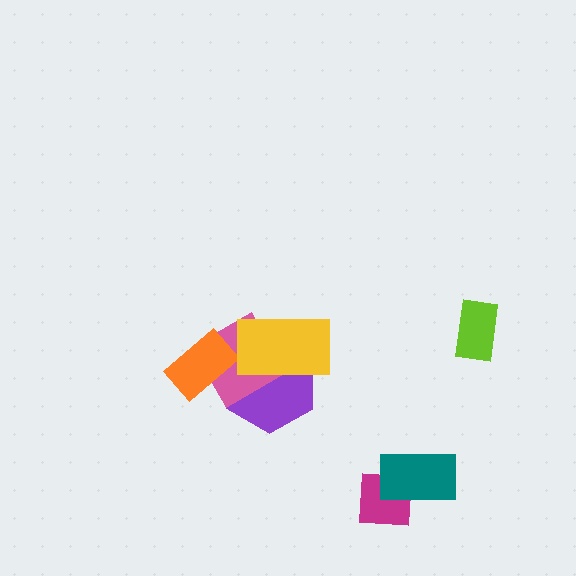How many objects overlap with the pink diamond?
3 objects overlap with the pink diamond.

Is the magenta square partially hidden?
Yes, it is partially covered by another shape.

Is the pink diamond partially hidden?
Yes, it is partially covered by another shape.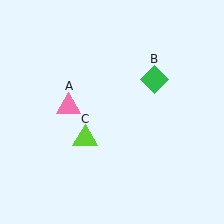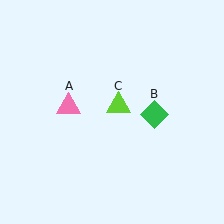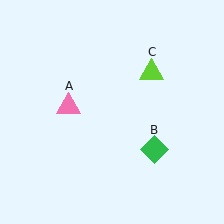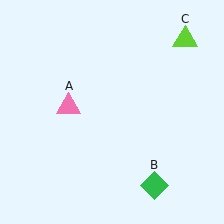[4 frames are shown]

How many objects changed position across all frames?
2 objects changed position: green diamond (object B), lime triangle (object C).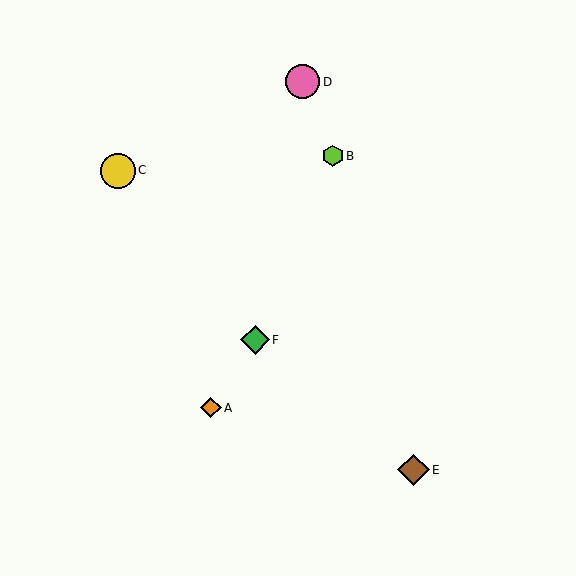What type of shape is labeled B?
Shape B is a lime hexagon.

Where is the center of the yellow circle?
The center of the yellow circle is at (118, 171).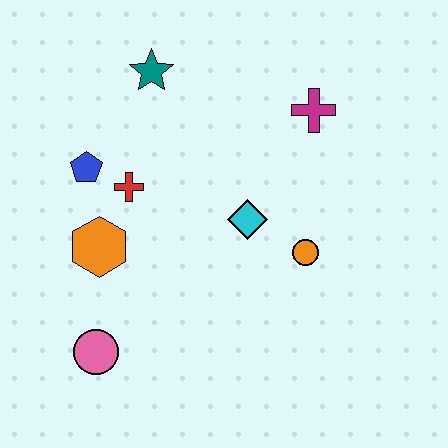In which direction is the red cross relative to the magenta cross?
The red cross is to the left of the magenta cross.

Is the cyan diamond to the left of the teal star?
No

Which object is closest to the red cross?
The blue pentagon is closest to the red cross.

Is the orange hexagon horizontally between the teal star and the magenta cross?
No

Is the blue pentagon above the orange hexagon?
Yes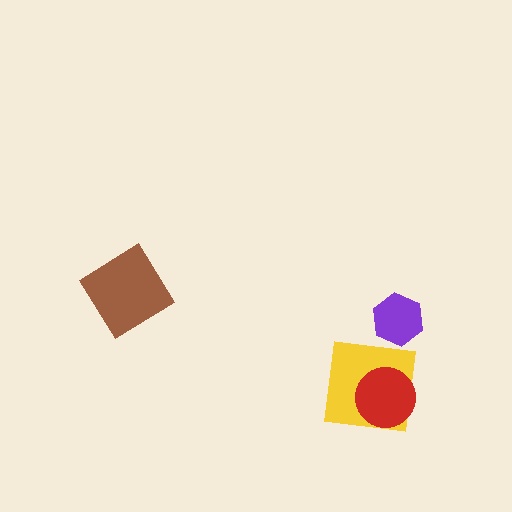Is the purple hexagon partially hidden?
No, no other shape covers it.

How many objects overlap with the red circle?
1 object overlaps with the red circle.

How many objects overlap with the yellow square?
1 object overlaps with the yellow square.